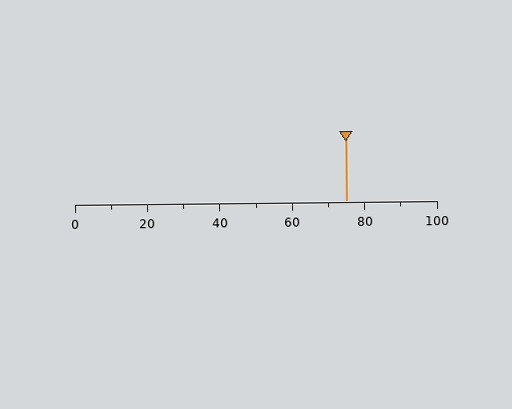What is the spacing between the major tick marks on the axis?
The major ticks are spaced 20 apart.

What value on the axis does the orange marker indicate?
The marker indicates approximately 75.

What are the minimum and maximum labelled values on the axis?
The axis runs from 0 to 100.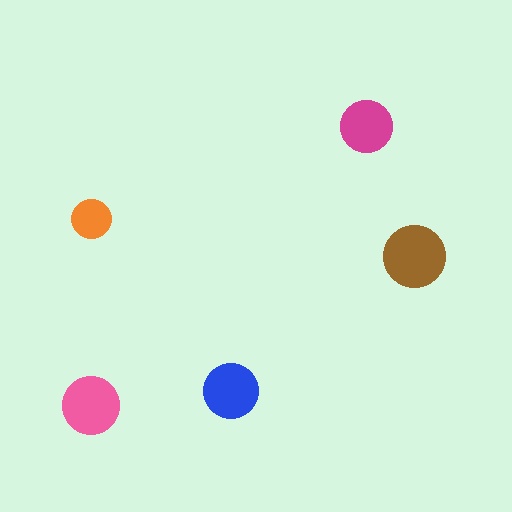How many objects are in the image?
There are 5 objects in the image.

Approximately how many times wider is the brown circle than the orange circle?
About 1.5 times wider.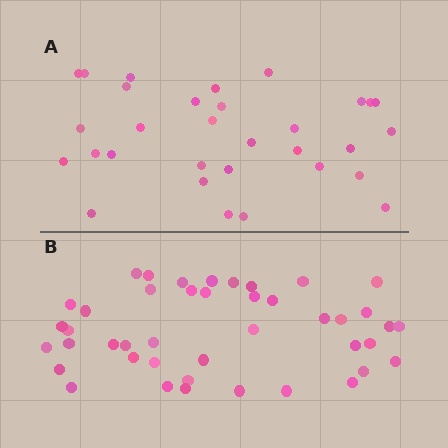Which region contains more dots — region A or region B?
Region B (the bottom region) has more dots.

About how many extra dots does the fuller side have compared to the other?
Region B has roughly 12 or so more dots than region A.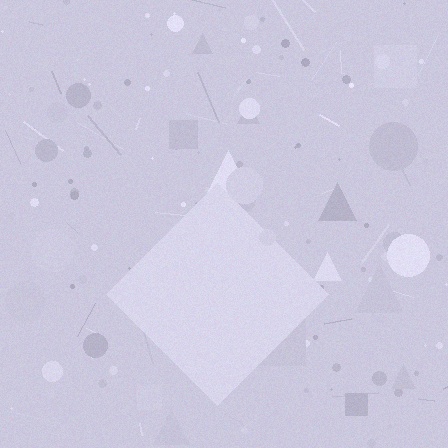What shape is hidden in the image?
A diamond is hidden in the image.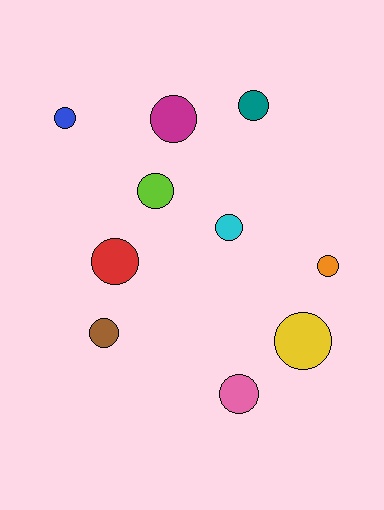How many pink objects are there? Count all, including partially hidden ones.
There is 1 pink object.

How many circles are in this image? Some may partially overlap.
There are 10 circles.